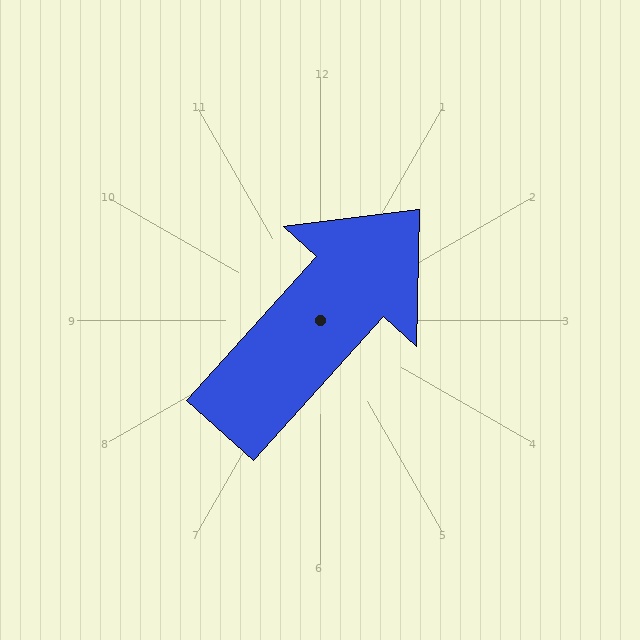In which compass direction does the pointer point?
Northeast.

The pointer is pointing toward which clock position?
Roughly 1 o'clock.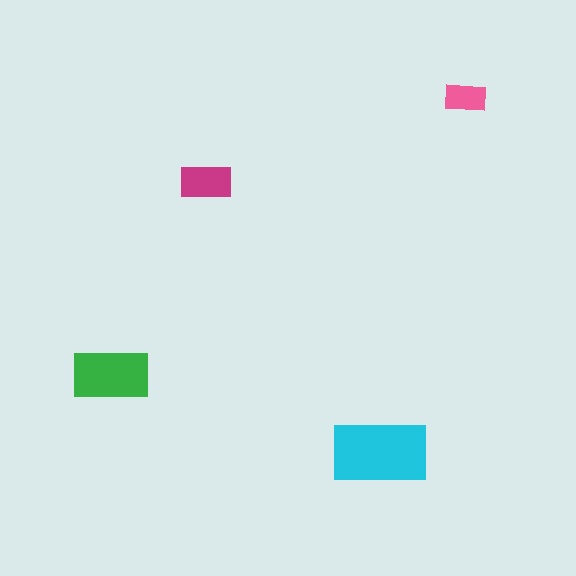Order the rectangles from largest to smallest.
the cyan one, the green one, the magenta one, the pink one.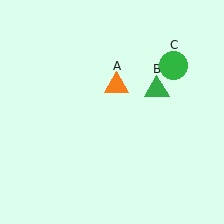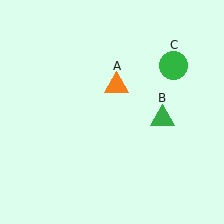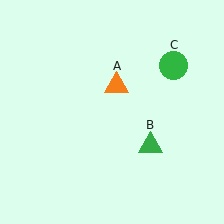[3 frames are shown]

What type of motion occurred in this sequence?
The green triangle (object B) rotated clockwise around the center of the scene.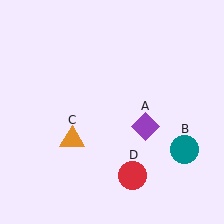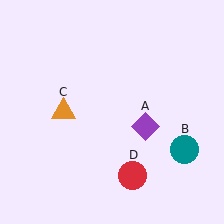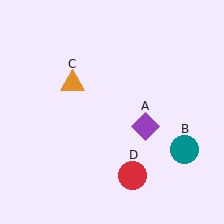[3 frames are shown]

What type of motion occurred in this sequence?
The orange triangle (object C) rotated clockwise around the center of the scene.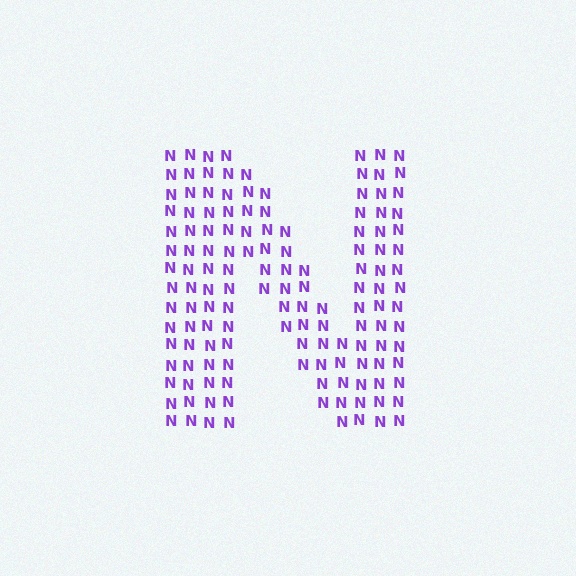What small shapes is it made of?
It is made of small letter N's.